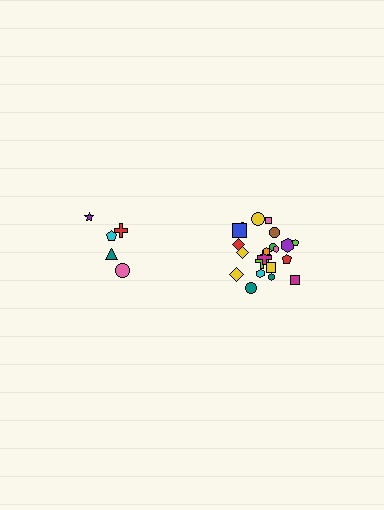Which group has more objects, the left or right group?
The right group.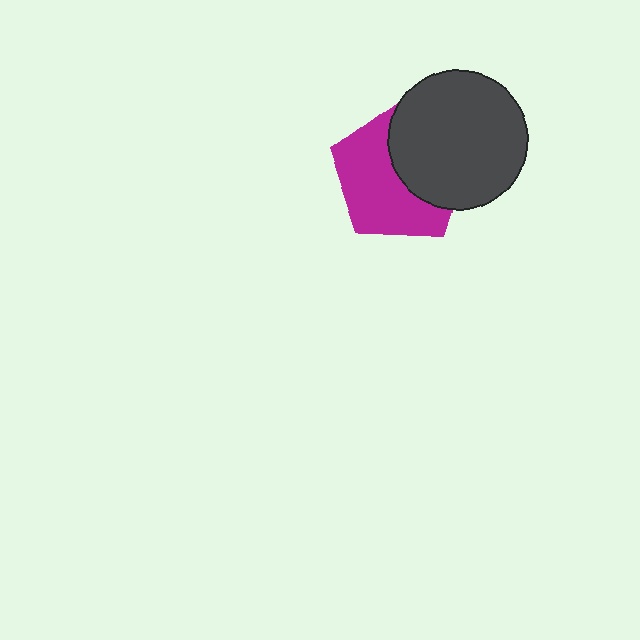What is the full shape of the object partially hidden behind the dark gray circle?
The partially hidden object is a magenta pentagon.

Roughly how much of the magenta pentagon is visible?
About half of it is visible (roughly 56%).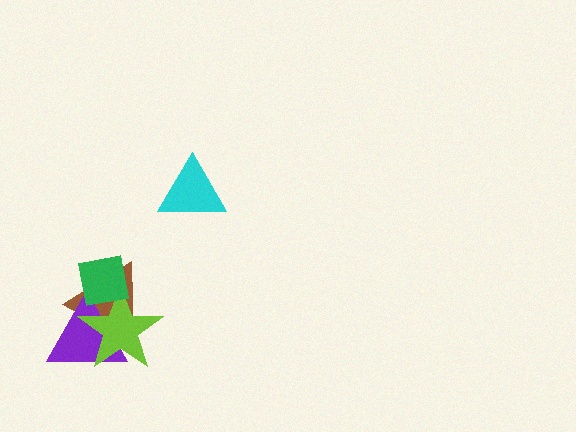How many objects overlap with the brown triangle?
3 objects overlap with the brown triangle.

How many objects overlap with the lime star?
3 objects overlap with the lime star.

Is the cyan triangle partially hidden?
No, no other shape covers it.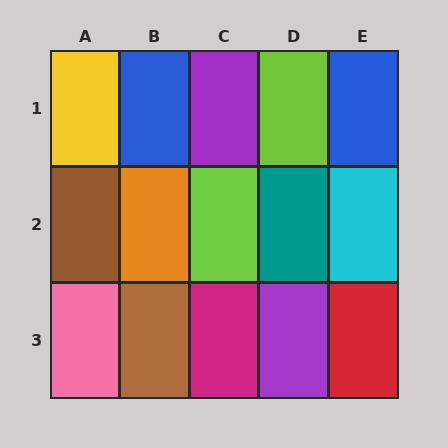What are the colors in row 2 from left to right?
Brown, orange, lime, teal, cyan.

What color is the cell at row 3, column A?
Pink.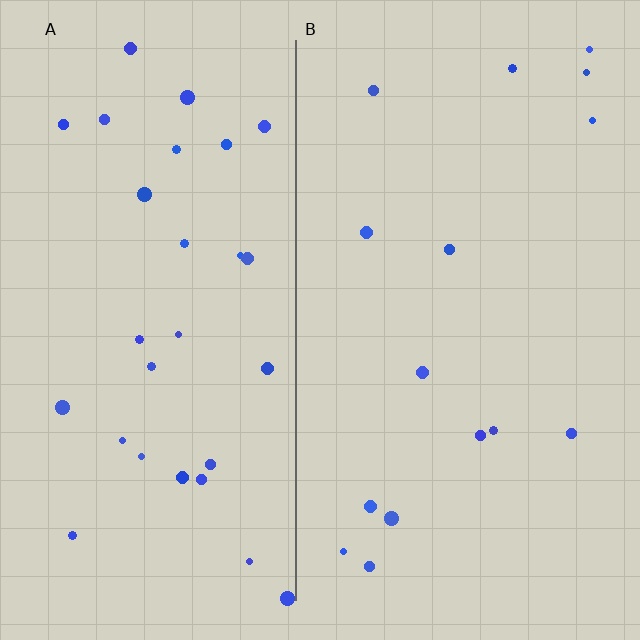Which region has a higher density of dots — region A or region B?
A (the left).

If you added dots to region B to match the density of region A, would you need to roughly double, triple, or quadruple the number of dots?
Approximately double.